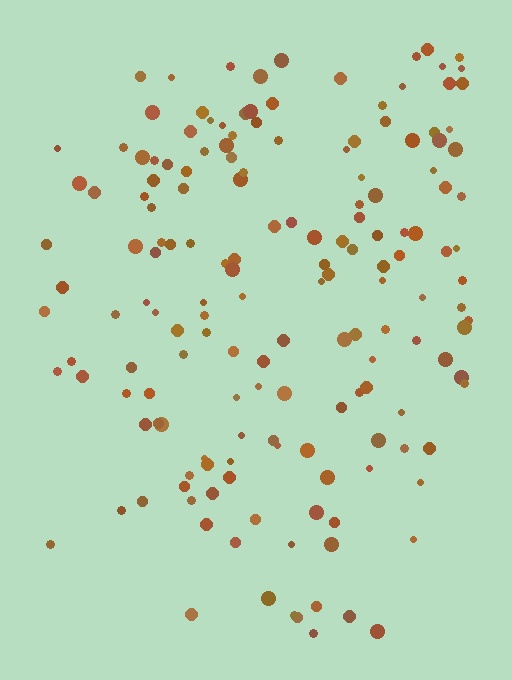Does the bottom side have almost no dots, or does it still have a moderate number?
Still a moderate number, just noticeably fewer than the top.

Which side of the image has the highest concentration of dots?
The top.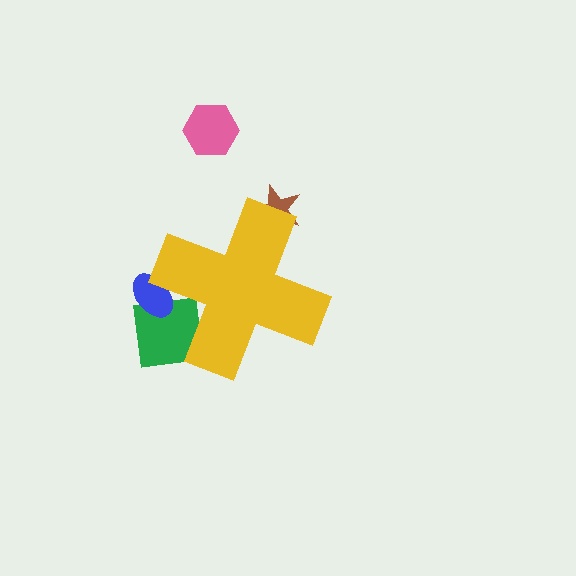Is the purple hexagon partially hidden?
Yes, the purple hexagon is partially hidden behind the yellow cross.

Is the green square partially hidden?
Yes, the green square is partially hidden behind the yellow cross.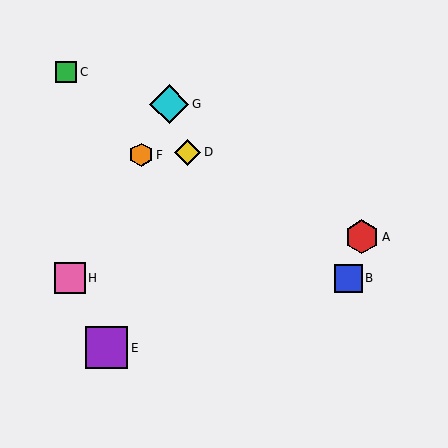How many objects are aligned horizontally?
2 objects (B, H) are aligned horizontally.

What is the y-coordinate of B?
Object B is at y≈278.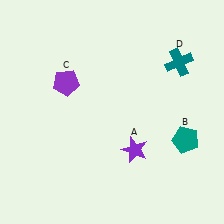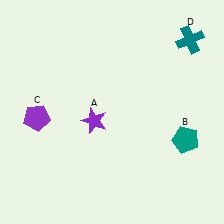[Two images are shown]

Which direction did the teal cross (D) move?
The teal cross (D) moved up.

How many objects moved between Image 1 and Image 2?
3 objects moved between the two images.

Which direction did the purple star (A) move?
The purple star (A) moved left.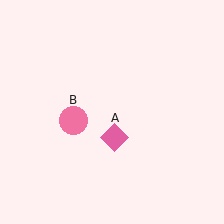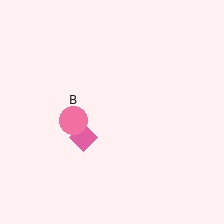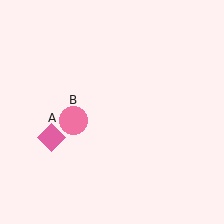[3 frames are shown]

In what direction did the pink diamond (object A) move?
The pink diamond (object A) moved left.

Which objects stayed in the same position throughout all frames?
Pink circle (object B) remained stationary.